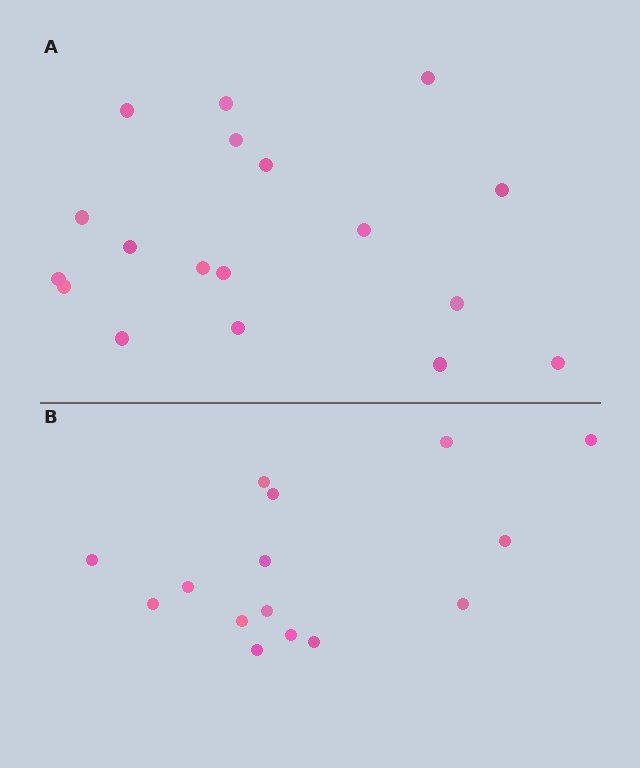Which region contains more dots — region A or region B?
Region A (the top region) has more dots.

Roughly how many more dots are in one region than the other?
Region A has just a few more — roughly 2 or 3 more dots than region B.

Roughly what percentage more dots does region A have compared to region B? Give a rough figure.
About 20% more.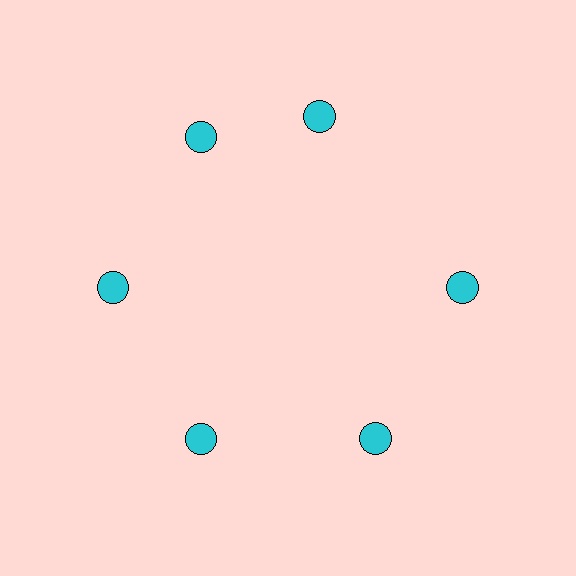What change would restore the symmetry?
The symmetry would be restored by rotating it back into even spacing with its neighbors so that all 6 circles sit at equal angles and equal distance from the center.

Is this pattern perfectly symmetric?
No. The 6 cyan circles are arranged in a ring, but one element near the 1 o'clock position is rotated out of alignment along the ring, breaking the 6-fold rotational symmetry.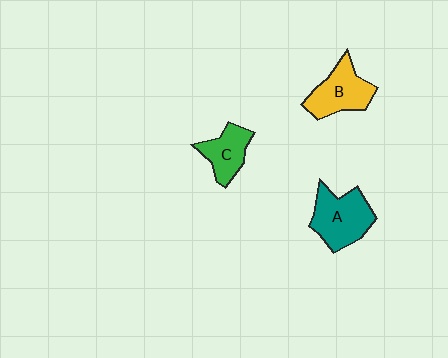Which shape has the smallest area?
Shape C (green).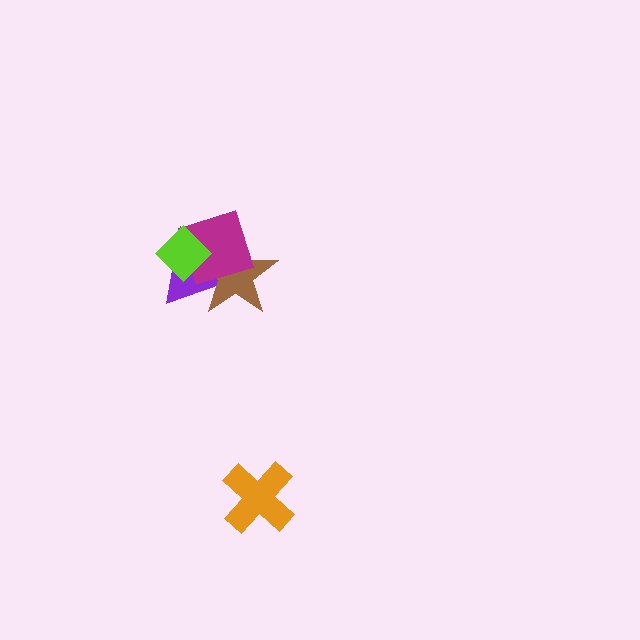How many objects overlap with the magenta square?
3 objects overlap with the magenta square.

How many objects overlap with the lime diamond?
3 objects overlap with the lime diamond.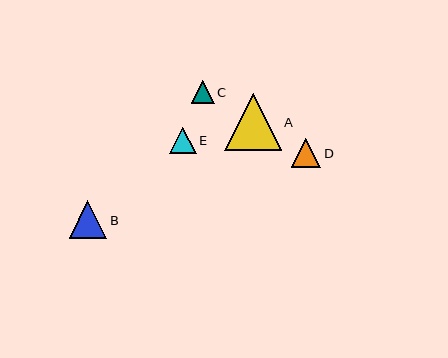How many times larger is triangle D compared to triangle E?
Triangle D is approximately 1.1 times the size of triangle E.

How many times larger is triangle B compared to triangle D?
Triangle B is approximately 1.3 times the size of triangle D.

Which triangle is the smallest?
Triangle C is the smallest with a size of approximately 23 pixels.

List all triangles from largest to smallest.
From largest to smallest: A, B, D, E, C.